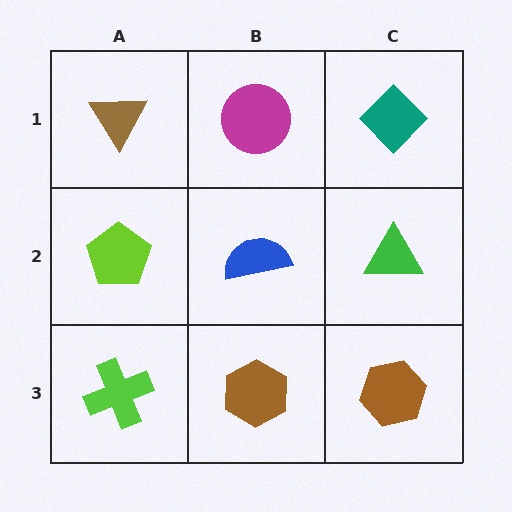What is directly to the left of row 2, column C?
A blue semicircle.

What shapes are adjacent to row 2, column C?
A teal diamond (row 1, column C), a brown hexagon (row 3, column C), a blue semicircle (row 2, column B).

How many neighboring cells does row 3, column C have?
2.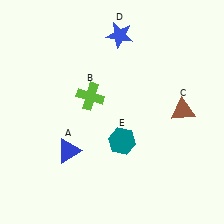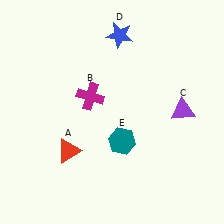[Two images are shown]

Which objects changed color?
A changed from blue to red. B changed from lime to magenta. C changed from brown to purple.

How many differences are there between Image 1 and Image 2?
There are 3 differences between the two images.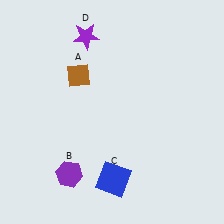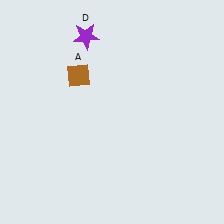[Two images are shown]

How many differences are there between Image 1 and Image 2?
There are 2 differences between the two images.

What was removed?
The blue square (C), the purple hexagon (B) were removed in Image 2.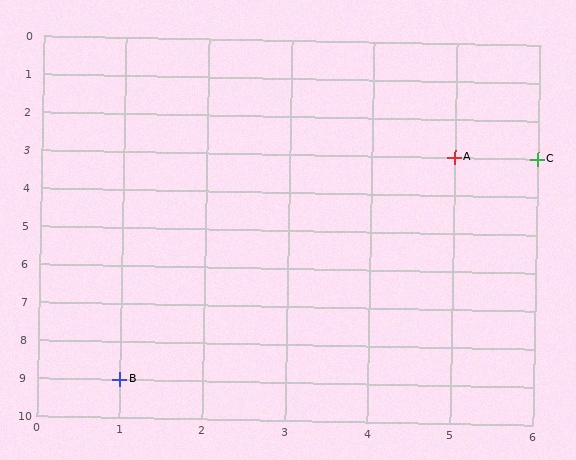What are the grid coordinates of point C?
Point C is at grid coordinates (6, 3).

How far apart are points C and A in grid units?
Points C and A are 1 column apart.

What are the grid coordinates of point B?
Point B is at grid coordinates (1, 9).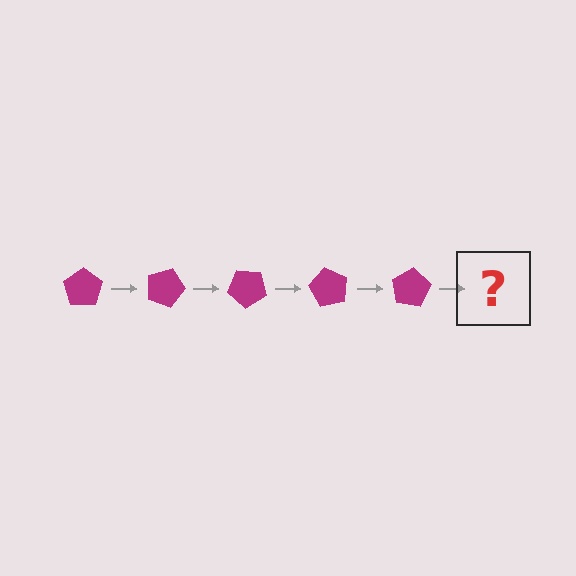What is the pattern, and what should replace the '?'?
The pattern is that the pentagon rotates 20 degrees each step. The '?' should be a magenta pentagon rotated 100 degrees.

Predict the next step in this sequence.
The next step is a magenta pentagon rotated 100 degrees.